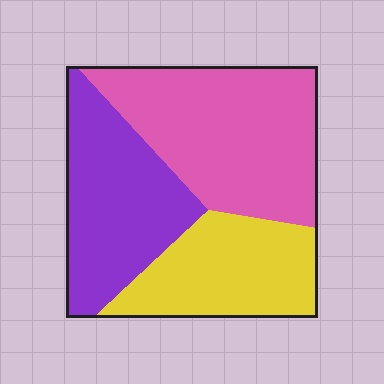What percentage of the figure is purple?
Purple takes up between a sixth and a third of the figure.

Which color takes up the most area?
Pink, at roughly 40%.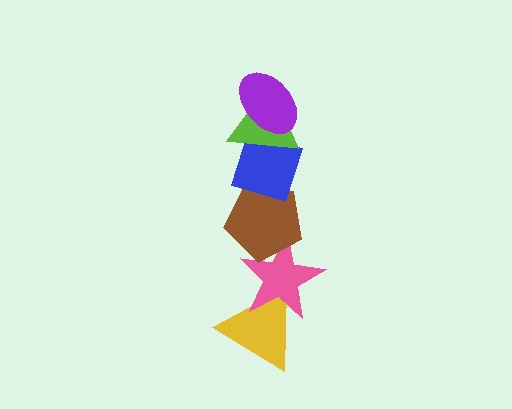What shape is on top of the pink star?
The brown pentagon is on top of the pink star.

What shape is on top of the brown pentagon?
The blue diamond is on top of the brown pentagon.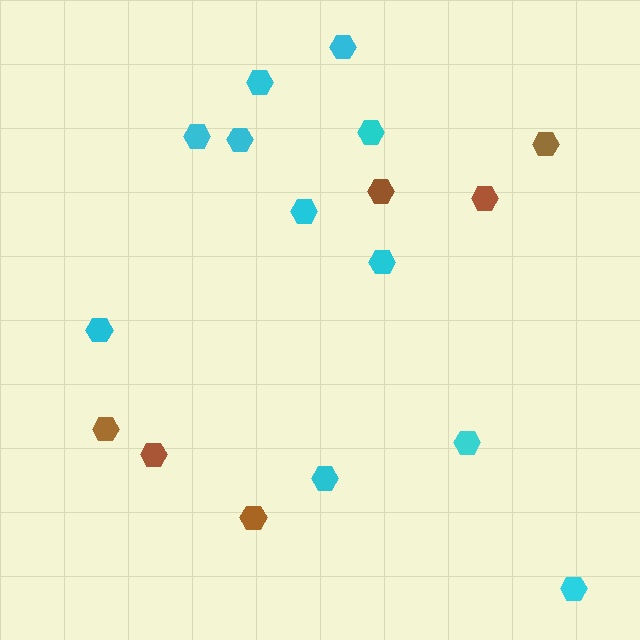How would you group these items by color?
There are 2 groups: one group of brown hexagons (6) and one group of cyan hexagons (11).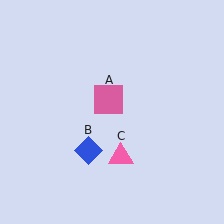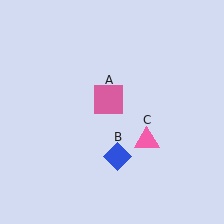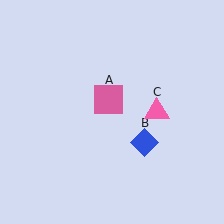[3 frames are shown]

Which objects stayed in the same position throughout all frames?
Pink square (object A) remained stationary.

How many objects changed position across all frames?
2 objects changed position: blue diamond (object B), pink triangle (object C).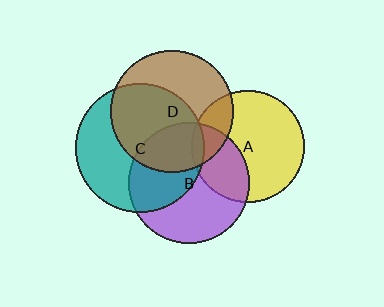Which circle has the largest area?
Circle C (teal).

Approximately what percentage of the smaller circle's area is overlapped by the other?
Approximately 30%.